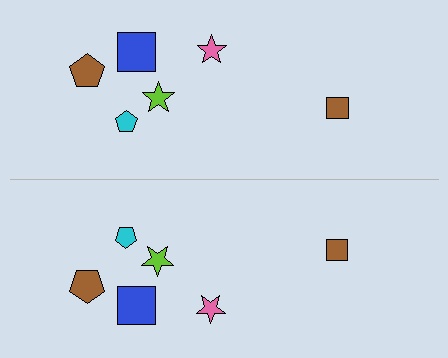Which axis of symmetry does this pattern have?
The pattern has a horizontal axis of symmetry running through the center of the image.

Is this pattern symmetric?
Yes, this pattern has bilateral (reflection) symmetry.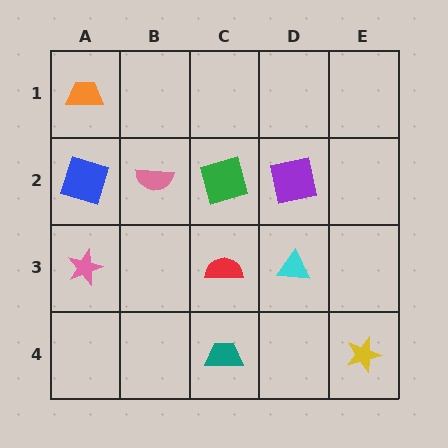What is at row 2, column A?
A blue square.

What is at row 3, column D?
A cyan triangle.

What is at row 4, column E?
A yellow star.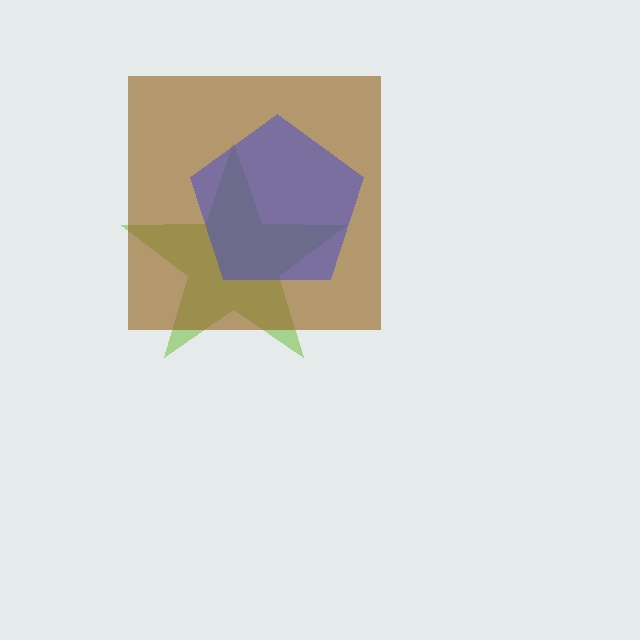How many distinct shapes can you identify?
There are 3 distinct shapes: a lime star, a brown square, a blue pentagon.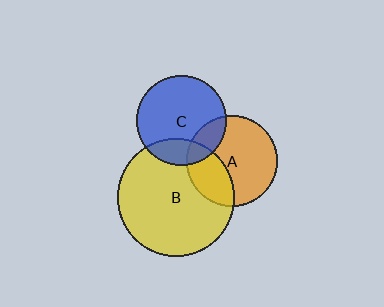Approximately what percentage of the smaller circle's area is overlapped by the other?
Approximately 30%.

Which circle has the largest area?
Circle B (yellow).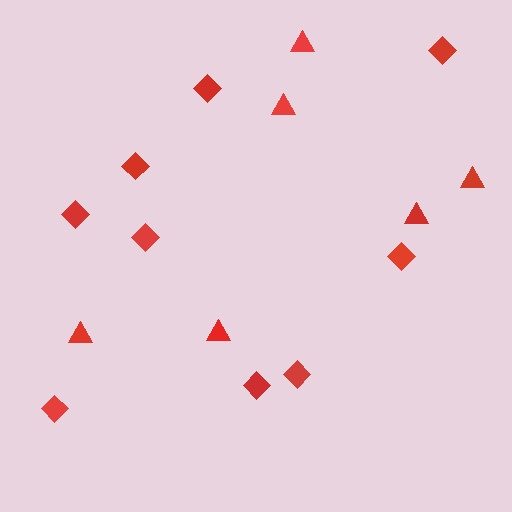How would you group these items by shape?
There are 2 groups: one group of diamonds (9) and one group of triangles (6).